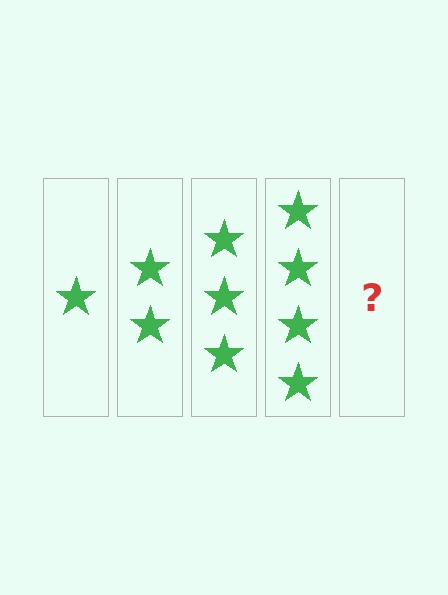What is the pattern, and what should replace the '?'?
The pattern is that each step adds one more star. The '?' should be 5 stars.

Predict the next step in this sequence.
The next step is 5 stars.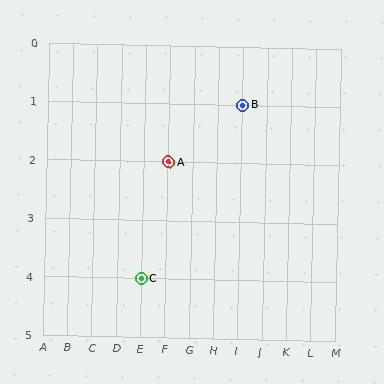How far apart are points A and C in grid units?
Points A and C are 1 column and 2 rows apart (about 2.2 grid units diagonally).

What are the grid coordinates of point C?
Point C is at grid coordinates (E, 4).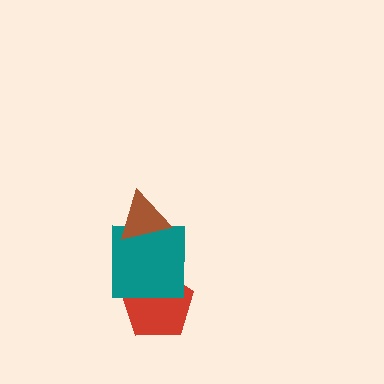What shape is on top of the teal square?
The brown triangle is on top of the teal square.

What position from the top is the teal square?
The teal square is 2nd from the top.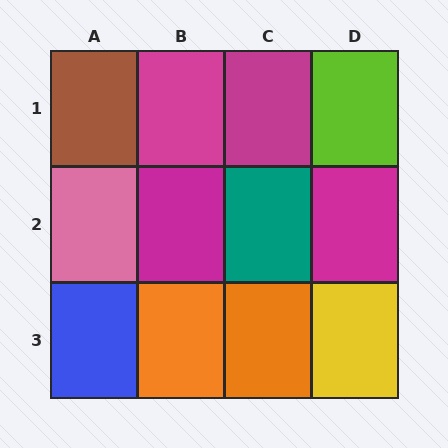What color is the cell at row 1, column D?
Lime.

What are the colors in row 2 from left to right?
Pink, magenta, teal, magenta.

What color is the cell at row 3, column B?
Orange.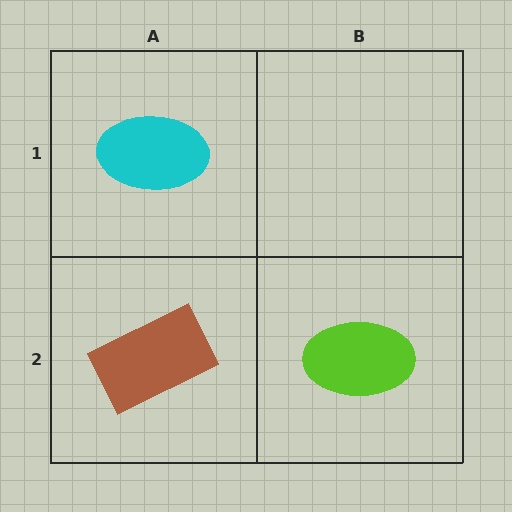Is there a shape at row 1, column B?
No, that cell is empty.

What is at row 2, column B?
A lime ellipse.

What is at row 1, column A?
A cyan ellipse.